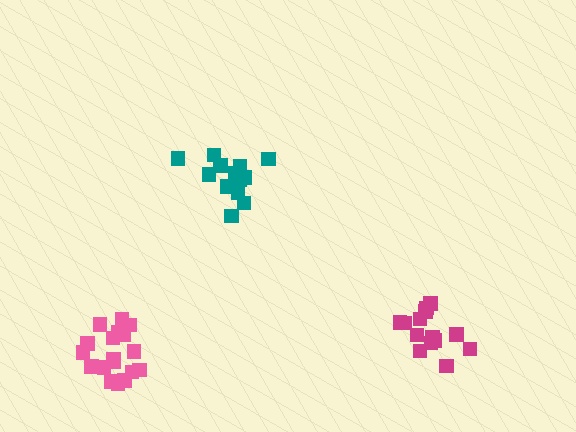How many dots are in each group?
Group 1: 14 dots, Group 2: 15 dots, Group 3: 19 dots (48 total).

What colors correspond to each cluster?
The clusters are colored: magenta, teal, pink.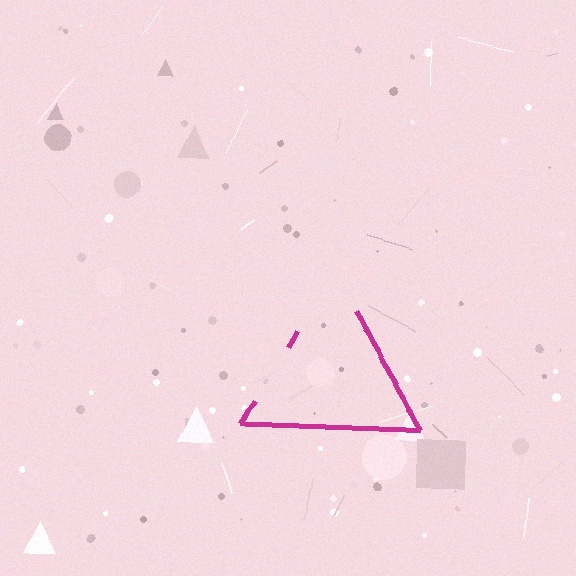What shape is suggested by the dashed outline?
The dashed outline suggests a triangle.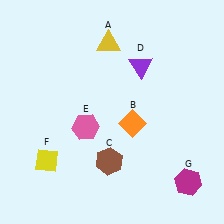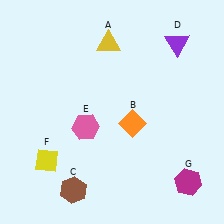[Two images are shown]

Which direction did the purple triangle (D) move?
The purple triangle (D) moved right.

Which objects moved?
The objects that moved are: the brown hexagon (C), the purple triangle (D).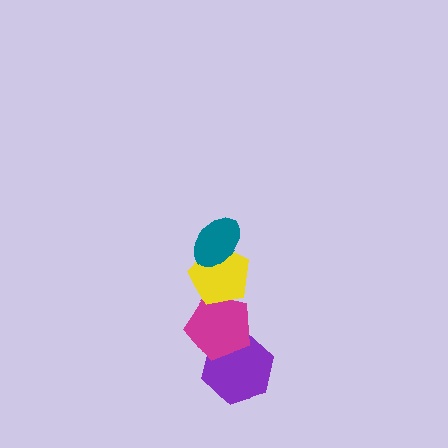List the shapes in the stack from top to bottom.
From top to bottom: the teal ellipse, the yellow pentagon, the magenta pentagon, the purple hexagon.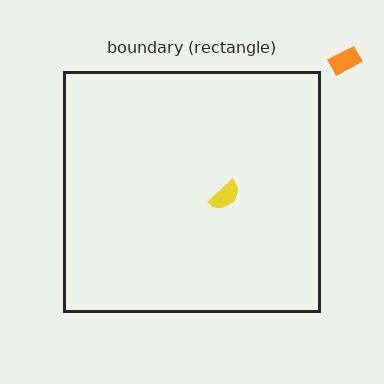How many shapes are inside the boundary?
1 inside, 1 outside.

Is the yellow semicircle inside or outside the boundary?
Inside.